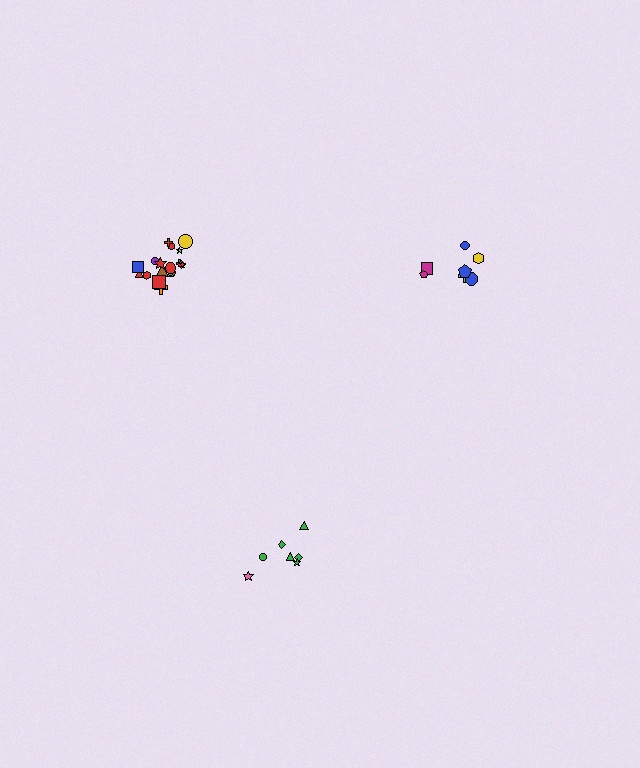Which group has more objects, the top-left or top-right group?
The top-left group.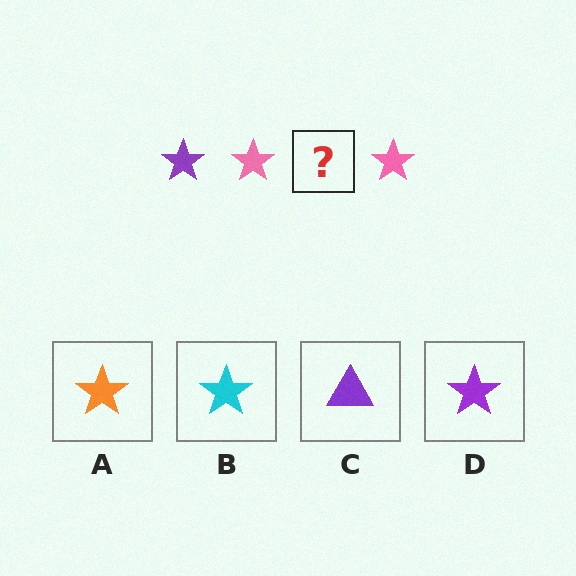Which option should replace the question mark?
Option D.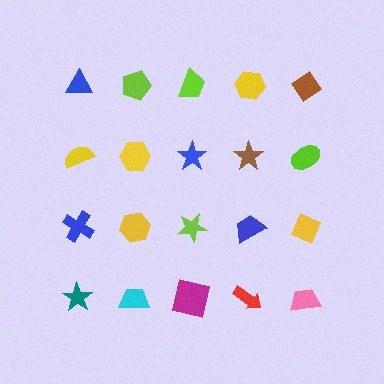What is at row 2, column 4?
A brown star.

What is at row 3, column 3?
A lime star.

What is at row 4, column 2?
A cyan trapezoid.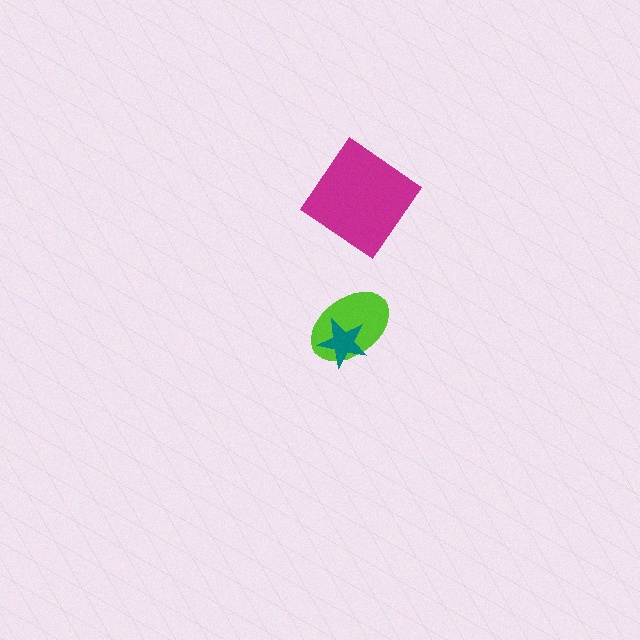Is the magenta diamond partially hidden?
No, no other shape covers it.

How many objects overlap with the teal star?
1 object overlaps with the teal star.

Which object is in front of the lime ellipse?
The teal star is in front of the lime ellipse.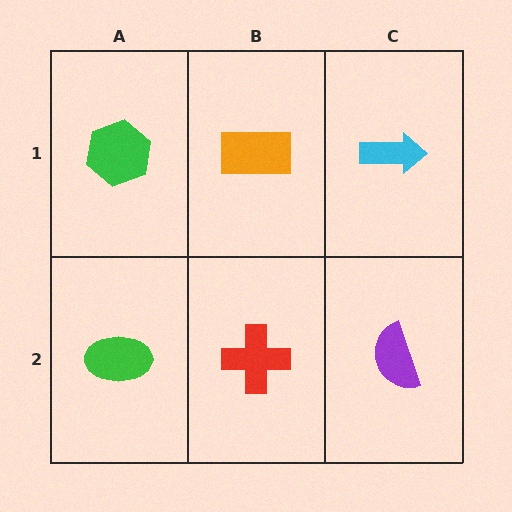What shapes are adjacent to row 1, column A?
A green ellipse (row 2, column A), an orange rectangle (row 1, column B).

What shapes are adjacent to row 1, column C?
A purple semicircle (row 2, column C), an orange rectangle (row 1, column B).